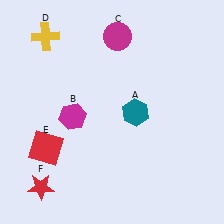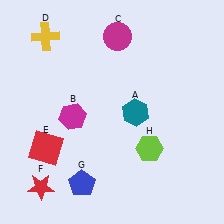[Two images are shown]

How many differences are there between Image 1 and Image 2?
There are 2 differences between the two images.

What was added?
A blue pentagon (G), a lime hexagon (H) were added in Image 2.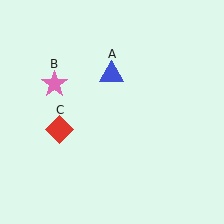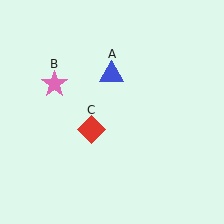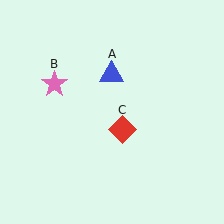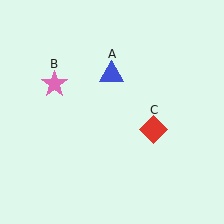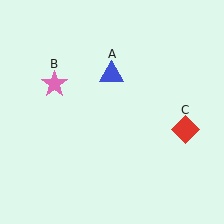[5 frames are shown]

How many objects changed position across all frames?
1 object changed position: red diamond (object C).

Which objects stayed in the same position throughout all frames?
Blue triangle (object A) and pink star (object B) remained stationary.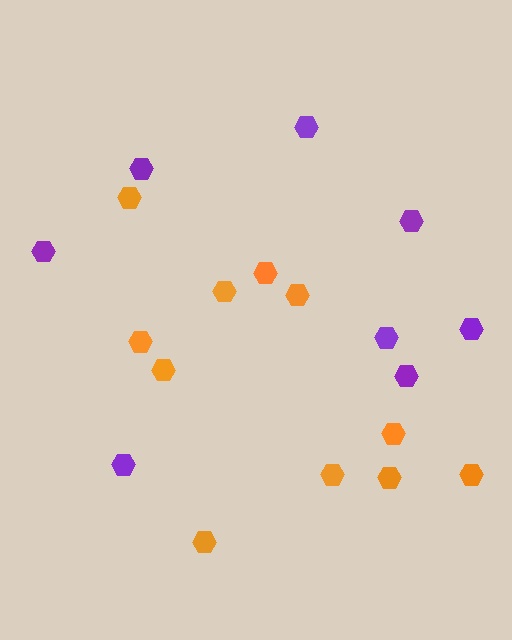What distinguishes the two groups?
There are 2 groups: one group of orange hexagons (11) and one group of purple hexagons (8).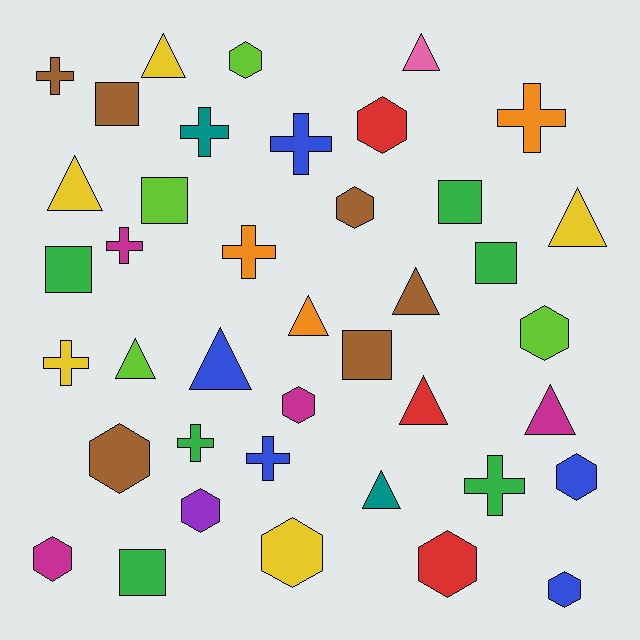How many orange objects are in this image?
There are 3 orange objects.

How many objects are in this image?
There are 40 objects.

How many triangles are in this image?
There are 11 triangles.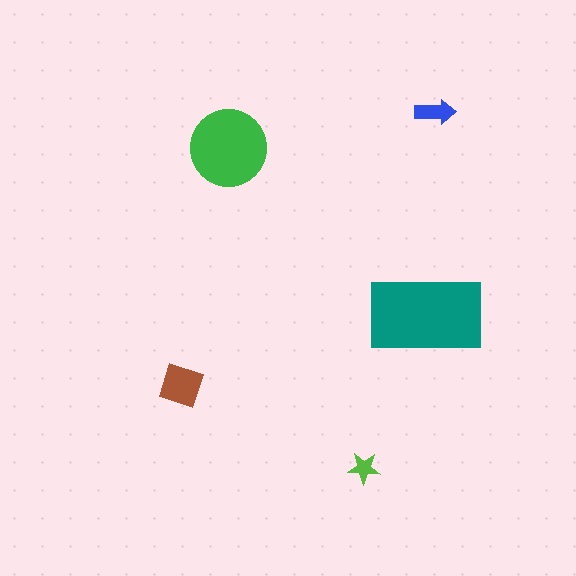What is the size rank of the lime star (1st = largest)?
5th.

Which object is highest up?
The blue arrow is topmost.